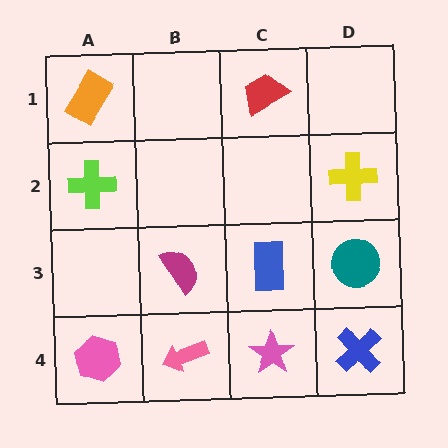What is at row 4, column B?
A pink arrow.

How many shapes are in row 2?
2 shapes.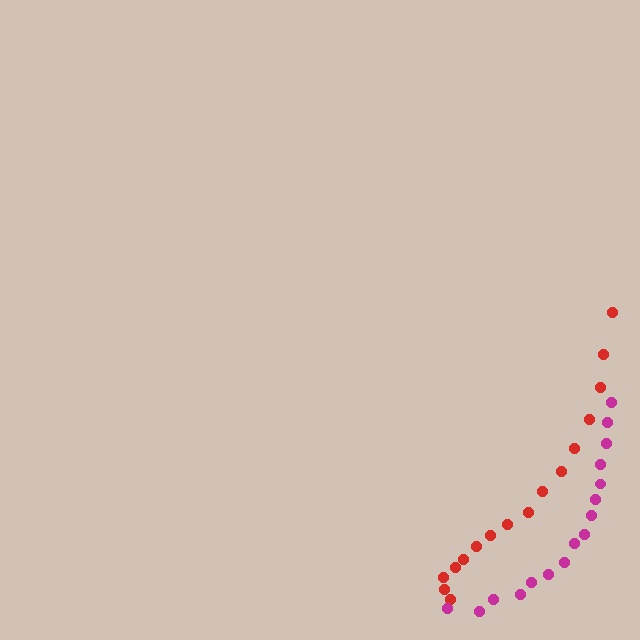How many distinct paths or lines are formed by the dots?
There are 2 distinct paths.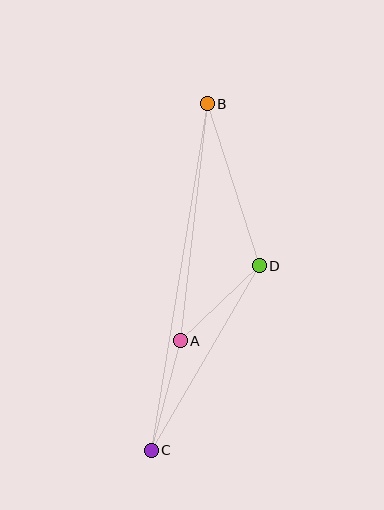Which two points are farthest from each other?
Points B and C are farthest from each other.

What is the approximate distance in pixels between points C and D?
The distance between C and D is approximately 214 pixels.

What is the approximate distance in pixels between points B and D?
The distance between B and D is approximately 170 pixels.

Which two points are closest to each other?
Points A and D are closest to each other.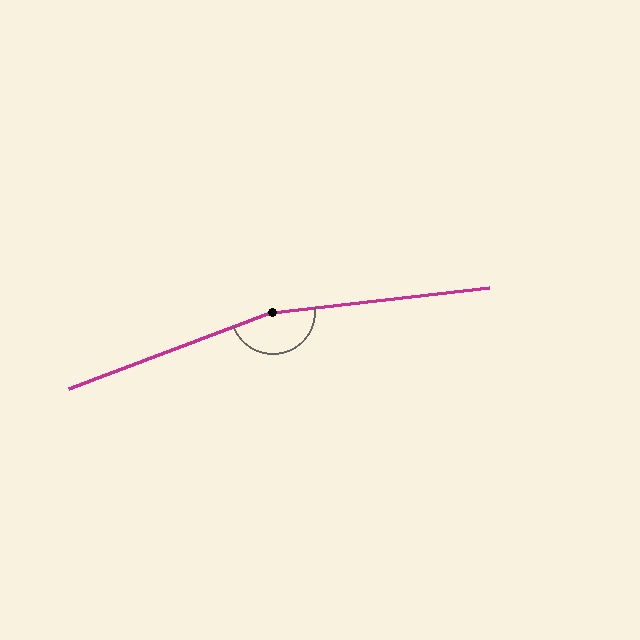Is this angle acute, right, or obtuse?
It is obtuse.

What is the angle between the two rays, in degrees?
Approximately 166 degrees.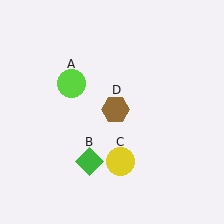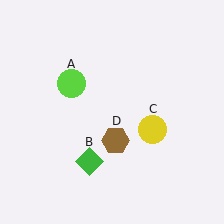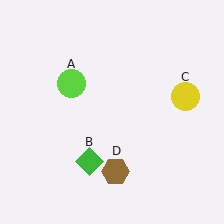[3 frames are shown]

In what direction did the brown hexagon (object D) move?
The brown hexagon (object D) moved down.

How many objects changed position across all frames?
2 objects changed position: yellow circle (object C), brown hexagon (object D).